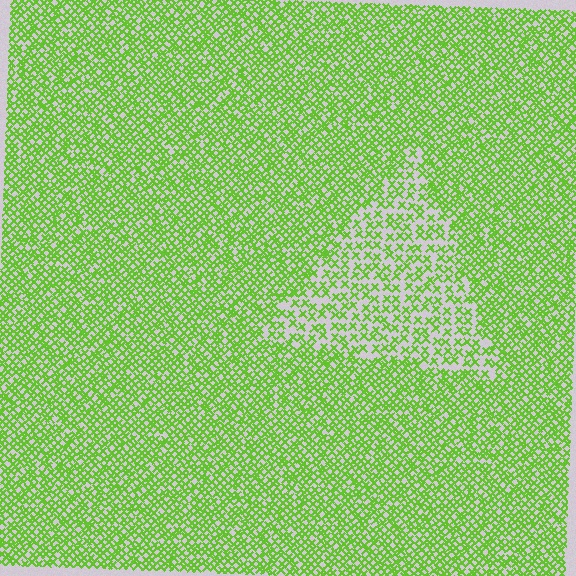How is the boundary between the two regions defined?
The boundary is defined by a change in element density (approximately 1.9x ratio). All elements are the same color, size, and shape.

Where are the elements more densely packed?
The elements are more densely packed outside the triangle boundary.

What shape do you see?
I see a triangle.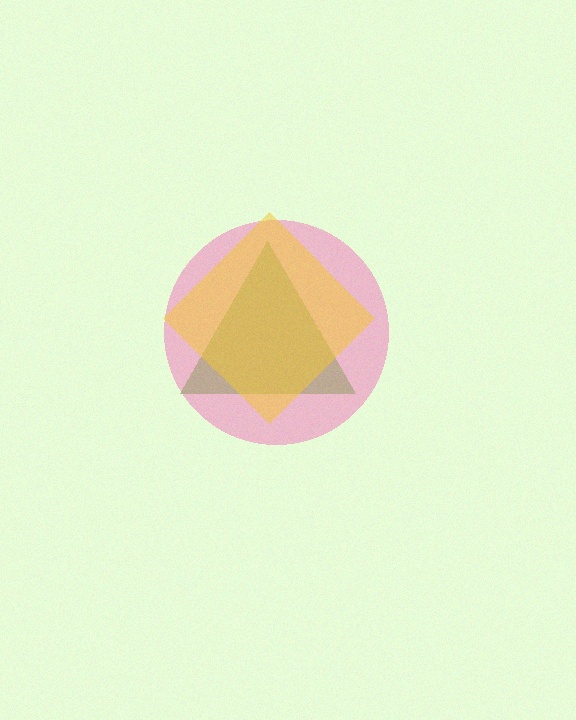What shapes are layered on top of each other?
The layered shapes are: a lime triangle, a pink circle, a yellow diamond.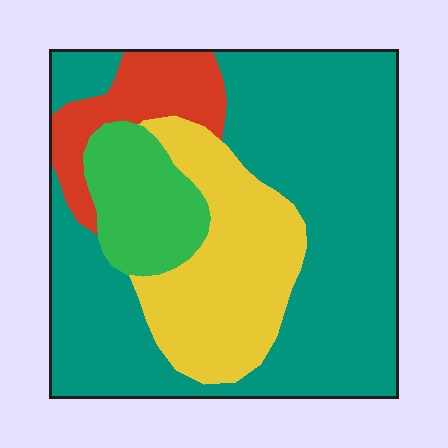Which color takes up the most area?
Teal, at roughly 55%.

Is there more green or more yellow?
Yellow.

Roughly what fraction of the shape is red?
Red takes up about one tenth (1/10) of the shape.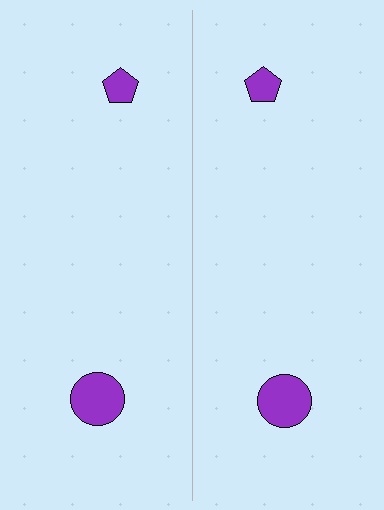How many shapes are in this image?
There are 4 shapes in this image.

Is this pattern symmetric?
Yes, this pattern has bilateral (reflection) symmetry.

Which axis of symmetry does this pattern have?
The pattern has a vertical axis of symmetry running through the center of the image.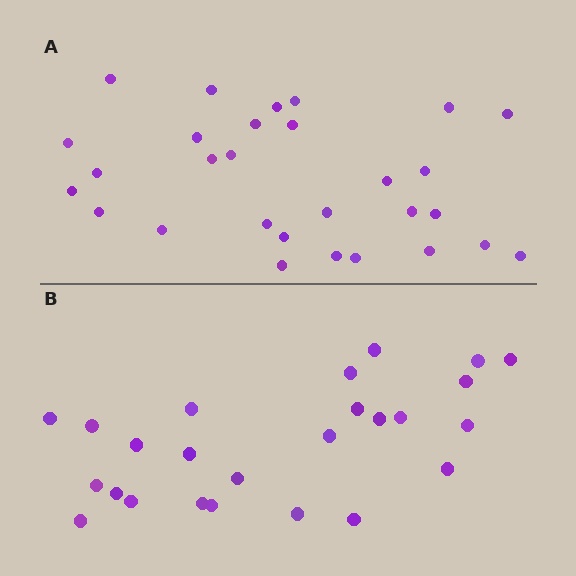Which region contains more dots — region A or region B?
Region A (the top region) has more dots.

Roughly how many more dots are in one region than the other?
Region A has about 4 more dots than region B.